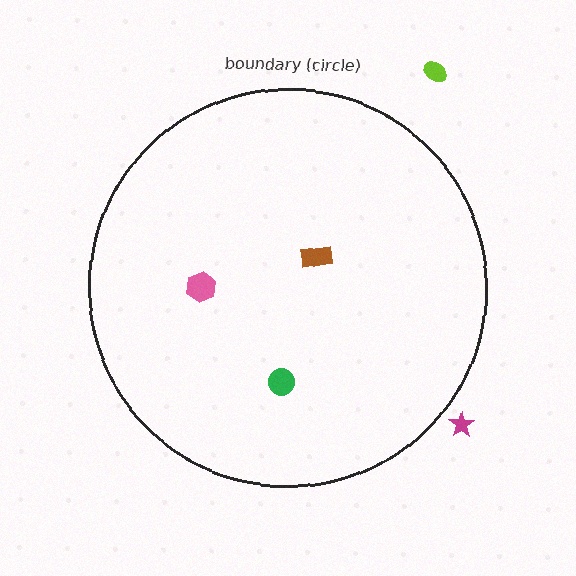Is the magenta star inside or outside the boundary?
Outside.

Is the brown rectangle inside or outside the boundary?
Inside.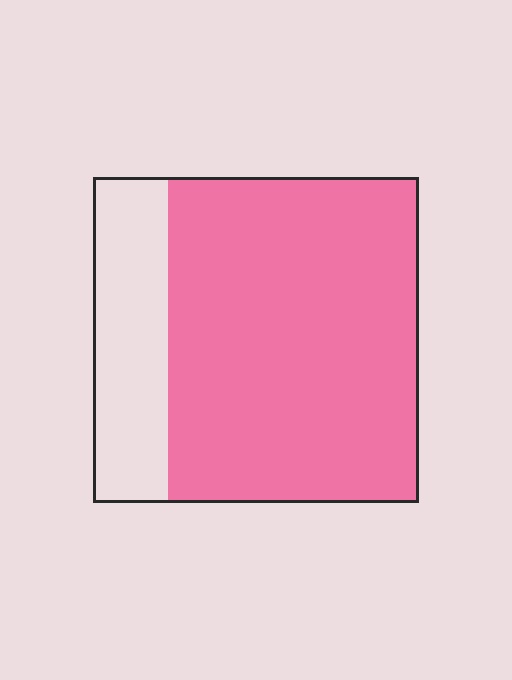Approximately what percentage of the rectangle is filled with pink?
Approximately 75%.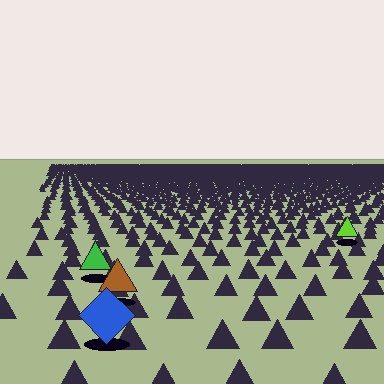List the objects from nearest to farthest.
From nearest to farthest: the blue diamond, the brown triangle, the green triangle, the lime triangle.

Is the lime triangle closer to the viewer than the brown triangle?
No. The brown triangle is closer — you can tell from the texture gradient: the ground texture is coarser near it.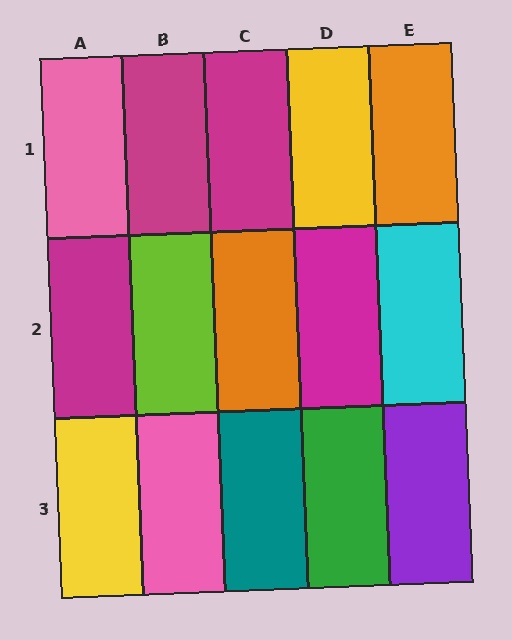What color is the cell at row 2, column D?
Magenta.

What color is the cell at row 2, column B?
Lime.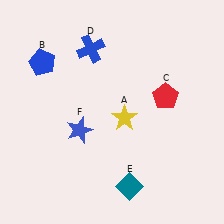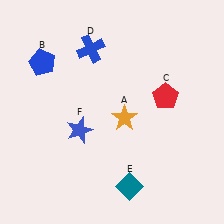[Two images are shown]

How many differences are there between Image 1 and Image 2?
There is 1 difference between the two images.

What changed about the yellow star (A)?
In Image 1, A is yellow. In Image 2, it changed to orange.